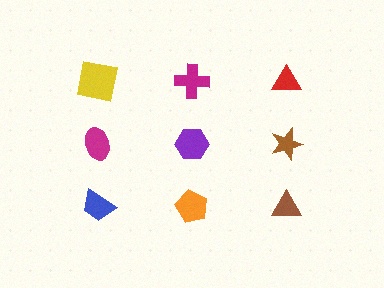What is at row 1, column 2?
A magenta cross.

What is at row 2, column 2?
A purple hexagon.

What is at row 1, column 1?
A yellow square.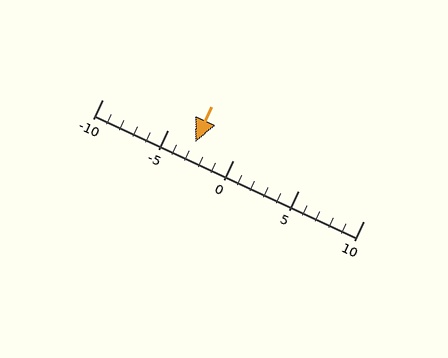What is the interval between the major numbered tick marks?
The major tick marks are spaced 5 units apart.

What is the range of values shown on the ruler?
The ruler shows values from -10 to 10.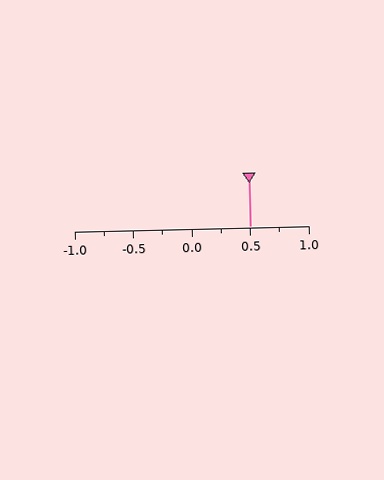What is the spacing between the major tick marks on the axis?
The major ticks are spaced 0.5 apart.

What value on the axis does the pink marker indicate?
The marker indicates approximately 0.5.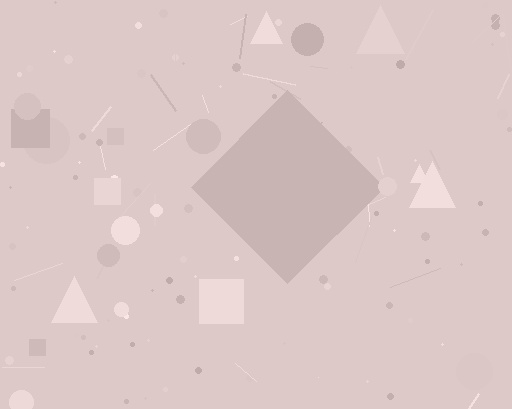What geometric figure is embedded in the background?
A diamond is embedded in the background.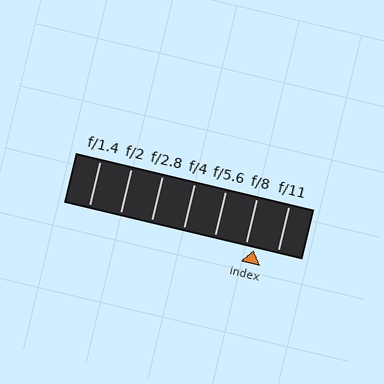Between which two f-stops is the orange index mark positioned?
The index mark is between f/8 and f/11.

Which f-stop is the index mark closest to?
The index mark is closest to f/8.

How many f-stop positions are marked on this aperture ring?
There are 7 f-stop positions marked.